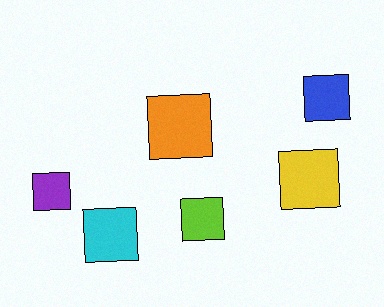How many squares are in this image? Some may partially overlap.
There are 6 squares.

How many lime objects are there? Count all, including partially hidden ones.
There is 1 lime object.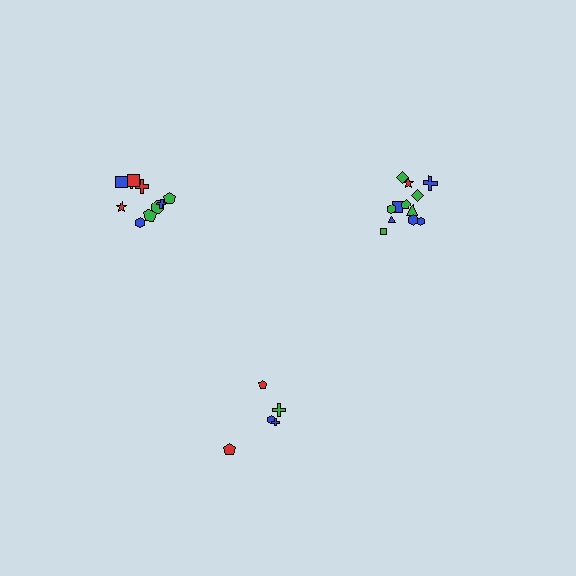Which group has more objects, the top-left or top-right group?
The top-right group.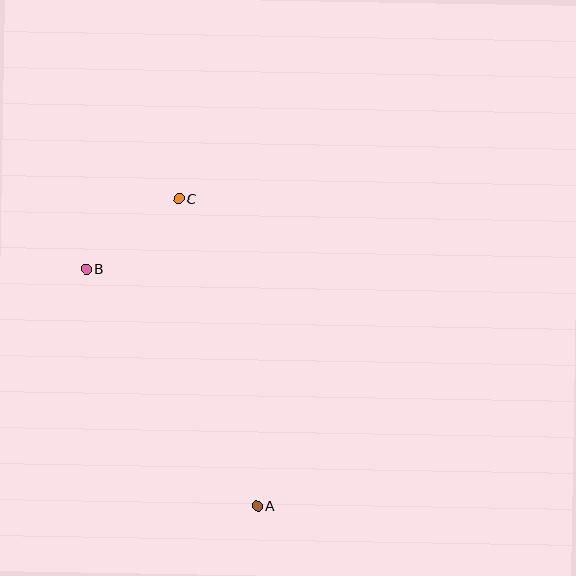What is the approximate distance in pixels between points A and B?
The distance between A and B is approximately 292 pixels.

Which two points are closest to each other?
Points B and C are closest to each other.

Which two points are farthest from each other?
Points A and C are farthest from each other.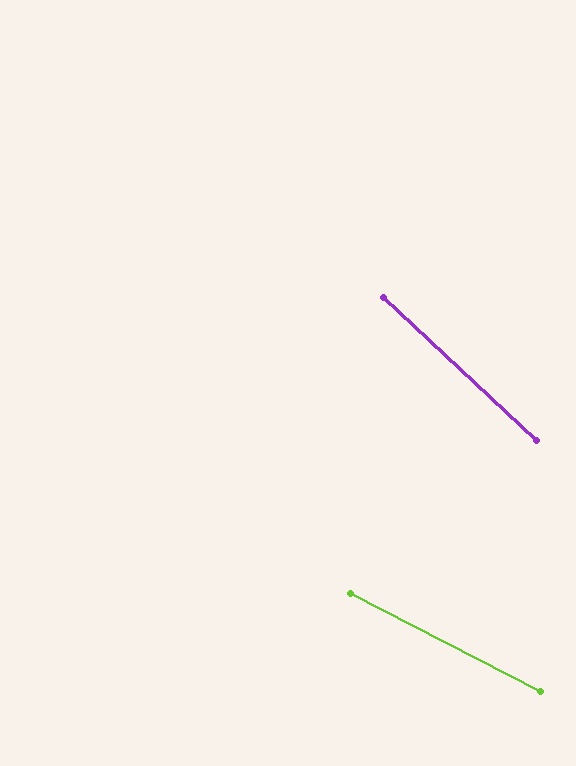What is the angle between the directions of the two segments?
Approximately 16 degrees.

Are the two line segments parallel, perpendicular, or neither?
Neither parallel nor perpendicular — they differ by about 16°.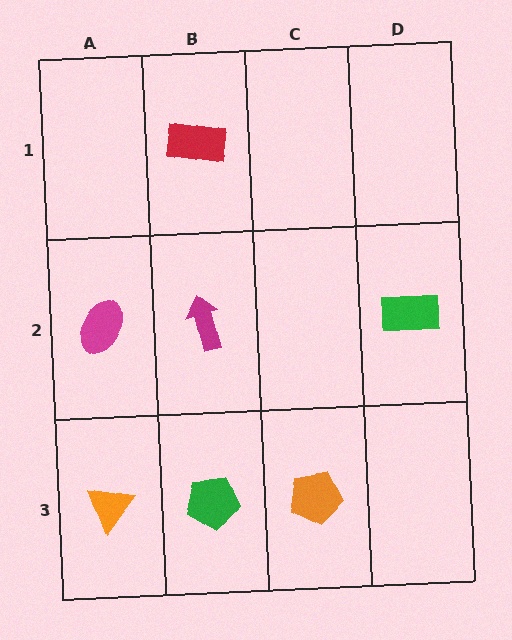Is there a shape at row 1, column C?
No, that cell is empty.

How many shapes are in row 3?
3 shapes.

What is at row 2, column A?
A magenta ellipse.